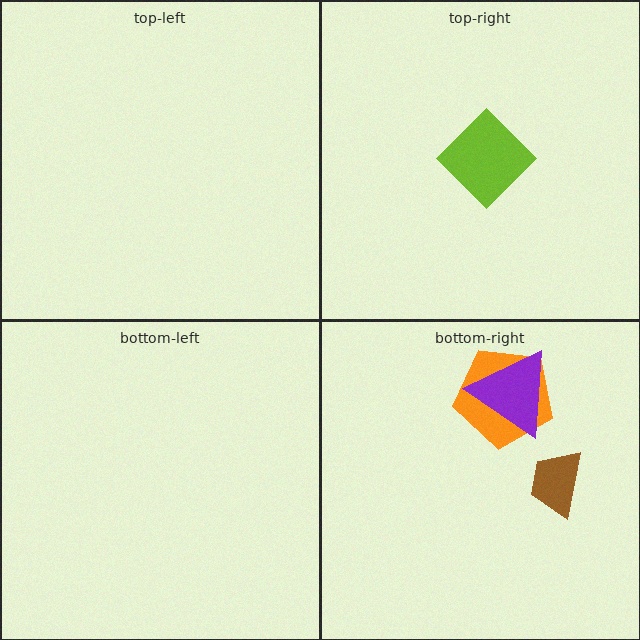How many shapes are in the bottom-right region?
3.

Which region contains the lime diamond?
The top-right region.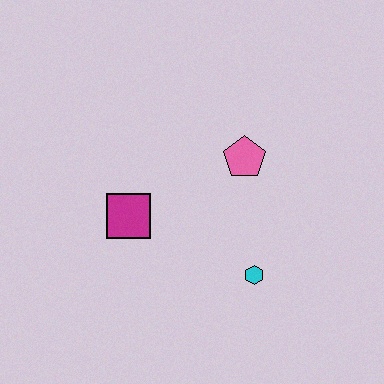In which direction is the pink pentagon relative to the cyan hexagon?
The pink pentagon is above the cyan hexagon.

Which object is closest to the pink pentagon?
The cyan hexagon is closest to the pink pentagon.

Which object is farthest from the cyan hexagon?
The magenta square is farthest from the cyan hexagon.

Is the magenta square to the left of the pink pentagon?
Yes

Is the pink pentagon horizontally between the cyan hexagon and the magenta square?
Yes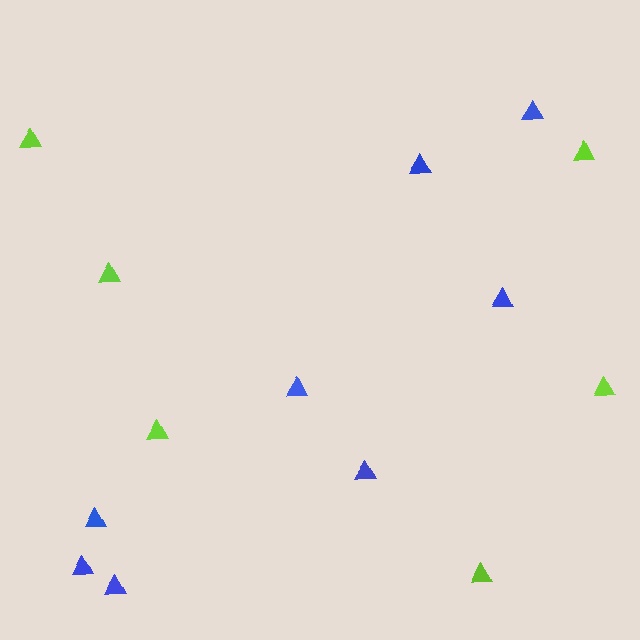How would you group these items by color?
There are 2 groups: one group of blue triangles (8) and one group of lime triangles (6).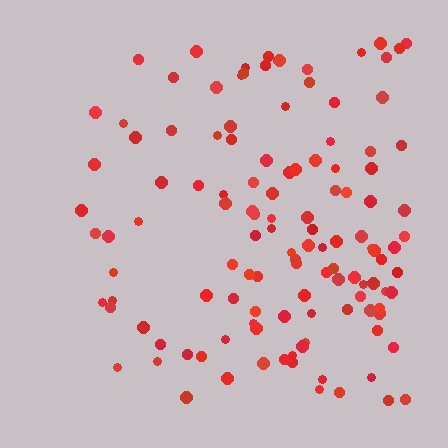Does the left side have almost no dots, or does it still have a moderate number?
Still a moderate number, just noticeably fewer than the right.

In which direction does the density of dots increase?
From left to right, with the right side densest.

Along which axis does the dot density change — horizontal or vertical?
Horizontal.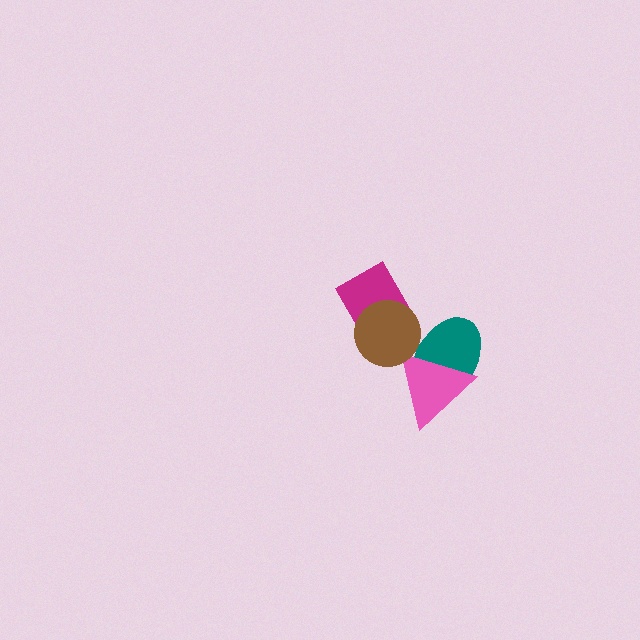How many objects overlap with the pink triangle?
2 objects overlap with the pink triangle.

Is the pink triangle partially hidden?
Yes, it is partially covered by another shape.